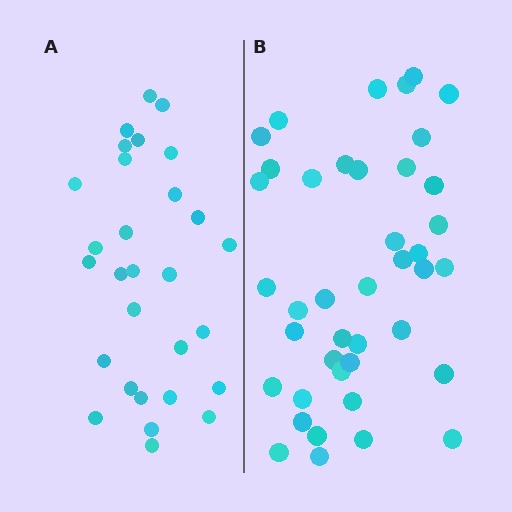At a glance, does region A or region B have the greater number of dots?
Region B (the right region) has more dots.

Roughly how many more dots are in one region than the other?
Region B has roughly 12 or so more dots than region A.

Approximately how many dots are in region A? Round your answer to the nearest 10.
About 30 dots. (The exact count is 29, which rounds to 30.)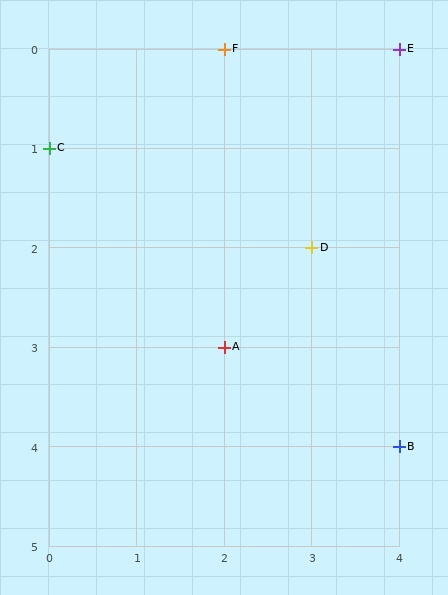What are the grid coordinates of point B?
Point B is at grid coordinates (4, 4).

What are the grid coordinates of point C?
Point C is at grid coordinates (0, 1).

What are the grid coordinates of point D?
Point D is at grid coordinates (3, 2).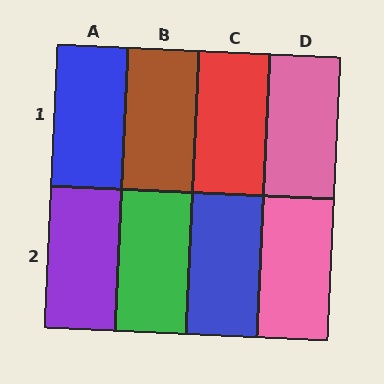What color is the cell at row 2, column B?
Green.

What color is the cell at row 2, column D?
Pink.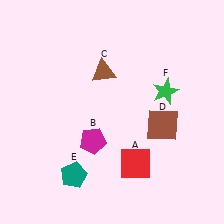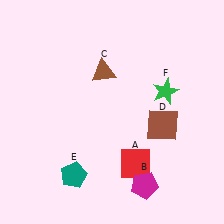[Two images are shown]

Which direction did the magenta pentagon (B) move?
The magenta pentagon (B) moved right.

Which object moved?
The magenta pentagon (B) moved right.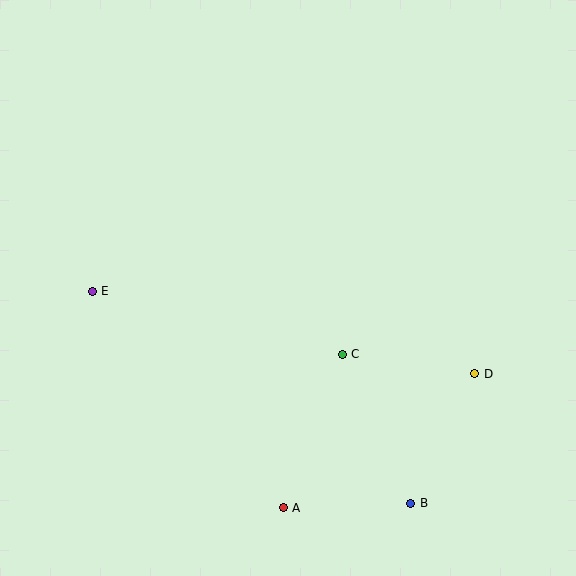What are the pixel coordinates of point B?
Point B is at (411, 503).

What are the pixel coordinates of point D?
Point D is at (475, 374).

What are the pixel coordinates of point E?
Point E is at (92, 291).